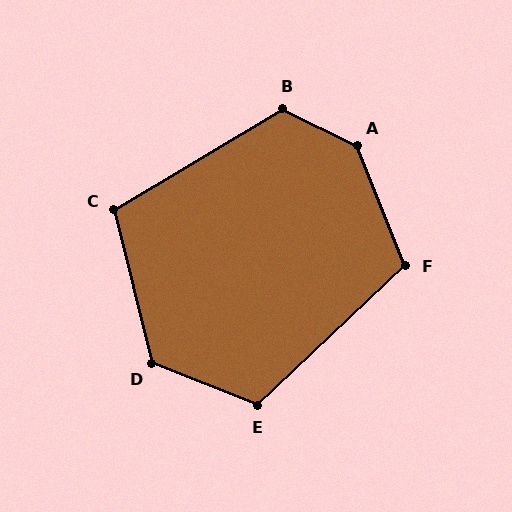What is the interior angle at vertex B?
Approximately 123 degrees (obtuse).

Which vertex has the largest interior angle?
A, at approximately 138 degrees.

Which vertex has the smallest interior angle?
C, at approximately 107 degrees.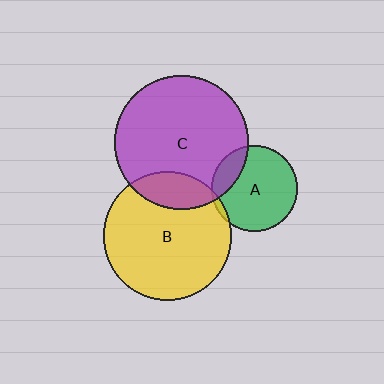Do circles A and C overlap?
Yes.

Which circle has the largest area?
Circle C (purple).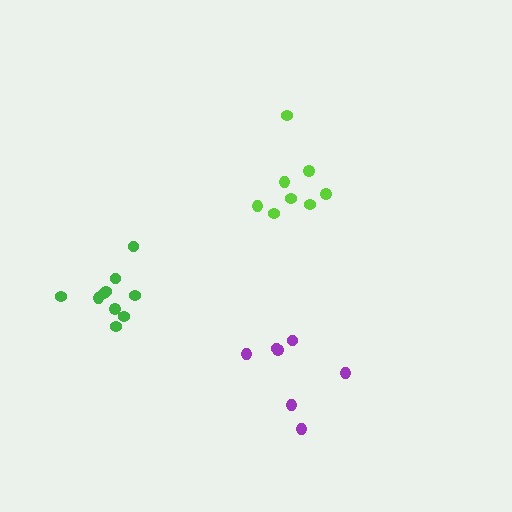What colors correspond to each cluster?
The clusters are colored: lime, purple, green.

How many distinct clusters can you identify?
There are 3 distinct clusters.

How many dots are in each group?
Group 1: 8 dots, Group 2: 7 dots, Group 3: 10 dots (25 total).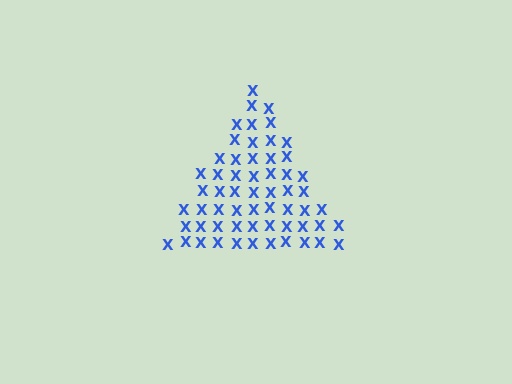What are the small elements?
The small elements are letter X's.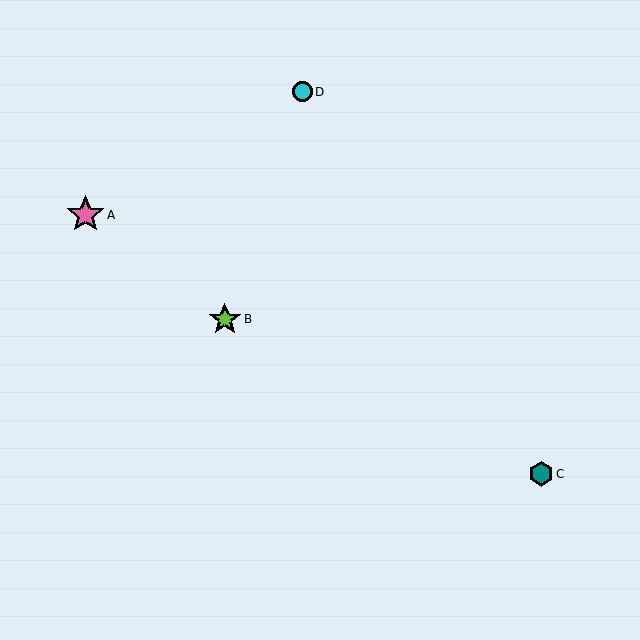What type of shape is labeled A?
Shape A is a pink star.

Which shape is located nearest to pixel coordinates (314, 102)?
The cyan circle (labeled D) at (302, 92) is nearest to that location.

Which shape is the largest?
The pink star (labeled A) is the largest.